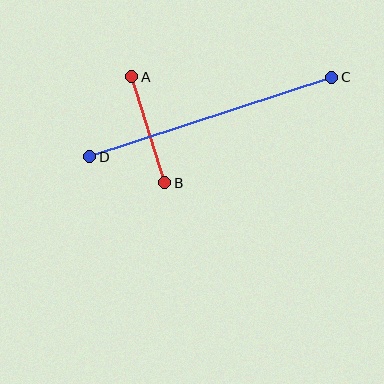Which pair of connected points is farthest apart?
Points C and D are farthest apart.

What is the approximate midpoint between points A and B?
The midpoint is at approximately (148, 130) pixels.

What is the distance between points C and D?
The distance is approximately 255 pixels.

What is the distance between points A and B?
The distance is approximately 111 pixels.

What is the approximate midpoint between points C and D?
The midpoint is at approximately (211, 117) pixels.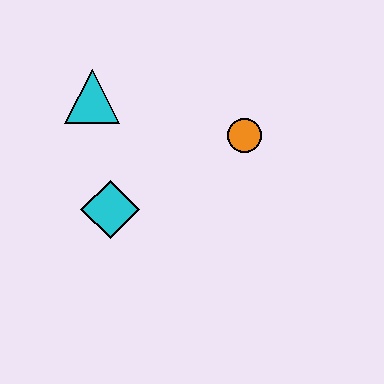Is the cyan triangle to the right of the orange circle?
No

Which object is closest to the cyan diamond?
The cyan triangle is closest to the cyan diamond.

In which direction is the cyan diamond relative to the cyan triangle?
The cyan diamond is below the cyan triangle.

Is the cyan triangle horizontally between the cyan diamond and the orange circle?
No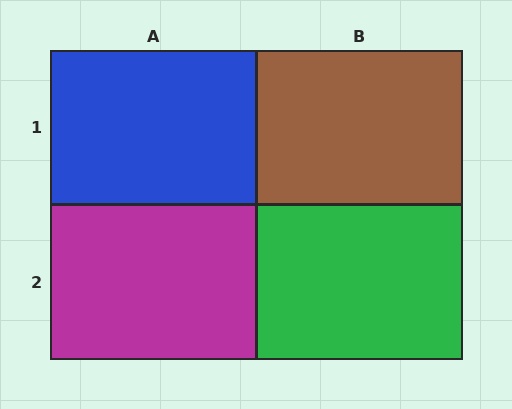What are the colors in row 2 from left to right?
Magenta, green.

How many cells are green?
1 cell is green.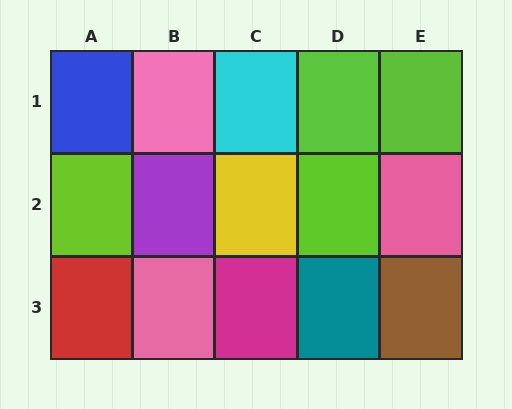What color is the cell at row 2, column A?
Lime.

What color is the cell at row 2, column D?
Lime.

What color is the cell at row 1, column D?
Lime.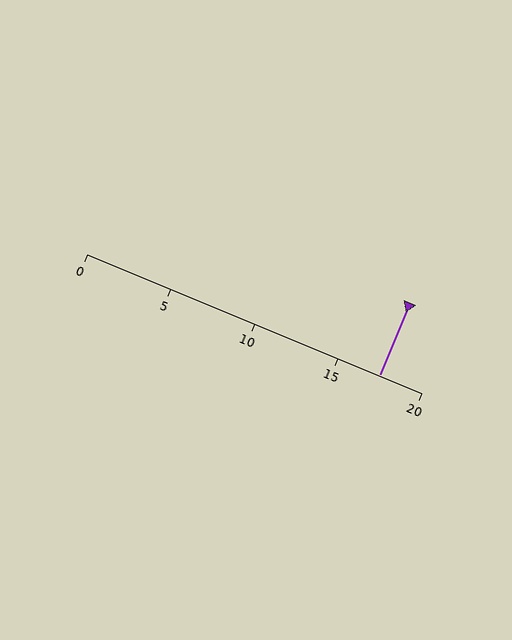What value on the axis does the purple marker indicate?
The marker indicates approximately 17.5.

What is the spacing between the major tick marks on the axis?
The major ticks are spaced 5 apart.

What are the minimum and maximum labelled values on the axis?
The axis runs from 0 to 20.